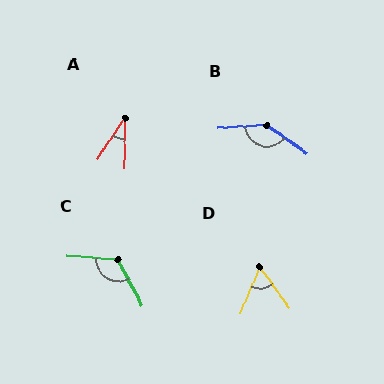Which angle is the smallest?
A, at approximately 32 degrees.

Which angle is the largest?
B, at approximately 142 degrees.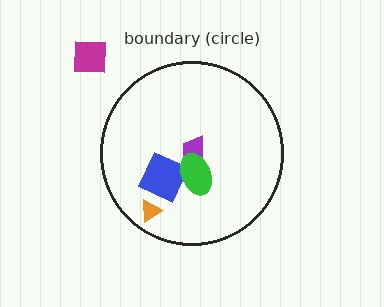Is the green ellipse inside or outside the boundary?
Inside.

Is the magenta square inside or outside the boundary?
Outside.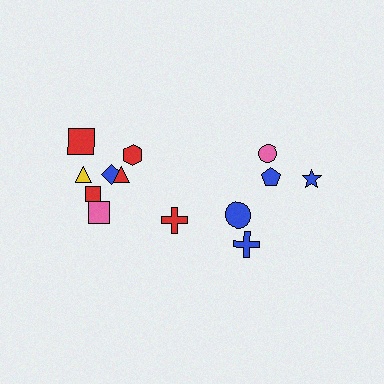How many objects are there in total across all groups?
There are 13 objects.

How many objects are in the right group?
There are 5 objects.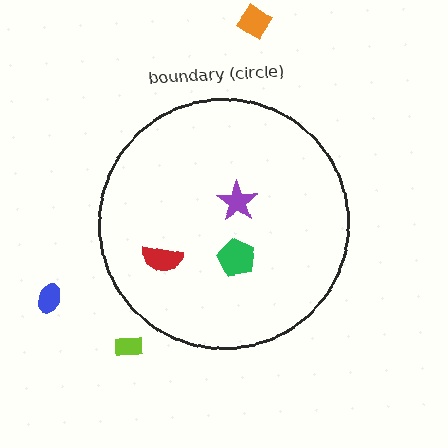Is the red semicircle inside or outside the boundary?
Inside.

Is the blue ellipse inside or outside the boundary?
Outside.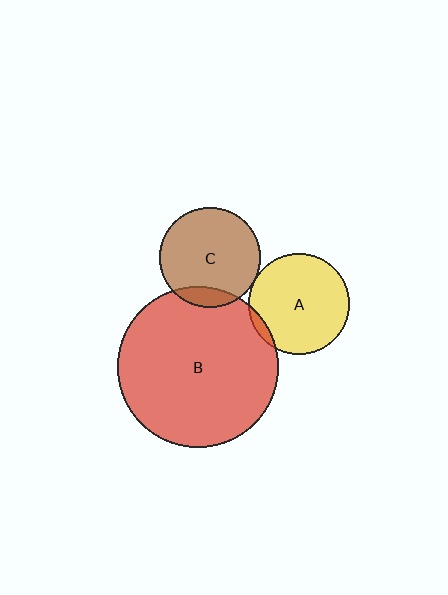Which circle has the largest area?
Circle B (red).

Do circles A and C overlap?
Yes.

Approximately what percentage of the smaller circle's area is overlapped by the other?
Approximately 5%.